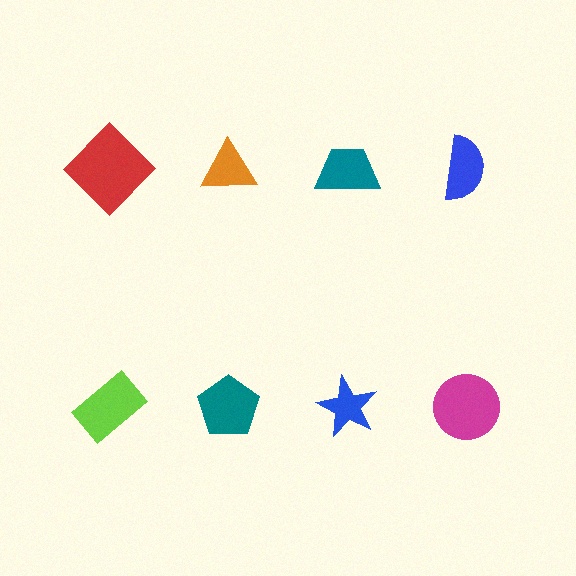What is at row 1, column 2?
An orange triangle.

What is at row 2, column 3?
A blue star.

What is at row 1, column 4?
A blue semicircle.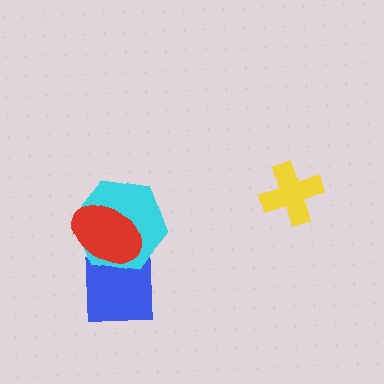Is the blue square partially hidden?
Yes, it is partially covered by another shape.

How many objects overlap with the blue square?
2 objects overlap with the blue square.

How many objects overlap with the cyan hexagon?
2 objects overlap with the cyan hexagon.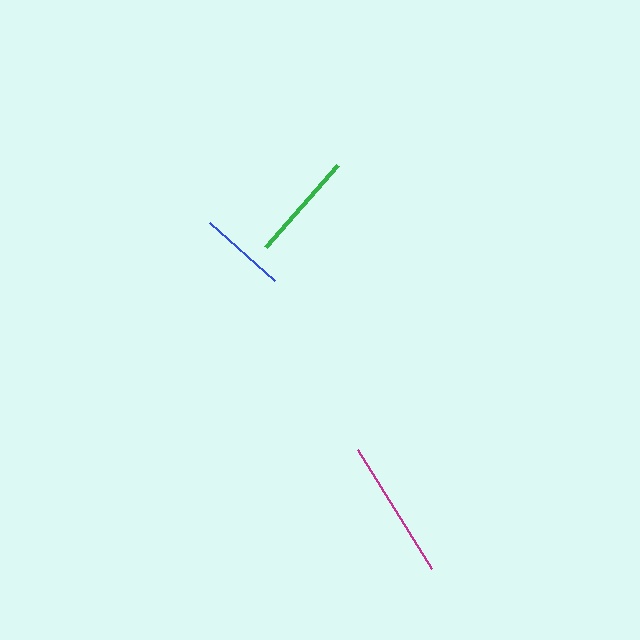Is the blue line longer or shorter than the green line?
The green line is longer than the blue line.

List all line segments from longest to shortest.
From longest to shortest: magenta, green, blue.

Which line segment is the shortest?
The blue line is the shortest at approximately 87 pixels.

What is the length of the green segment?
The green segment is approximately 108 pixels long.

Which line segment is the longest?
The magenta line is the longest at approximately 140 pixels.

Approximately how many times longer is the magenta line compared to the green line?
The magenta line is approximately 1.3 times the length of the green line.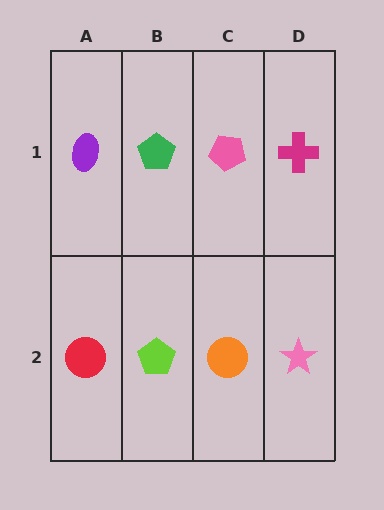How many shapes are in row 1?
4 shapes.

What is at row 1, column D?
A magenta cross.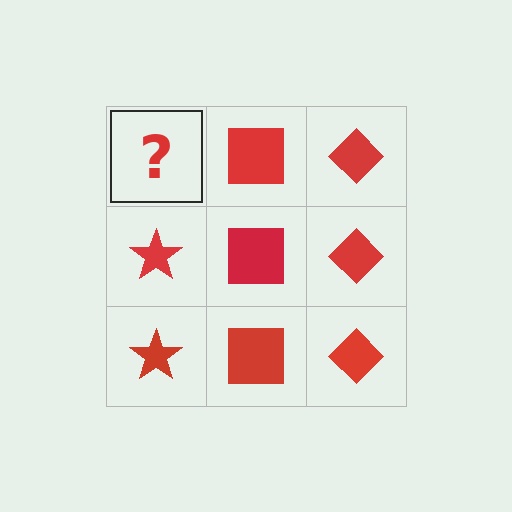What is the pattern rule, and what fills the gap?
The rule is that each column has a consistent shape. The gap should be filled with a red star.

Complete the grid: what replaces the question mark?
The question mark should be replaced with a red star.